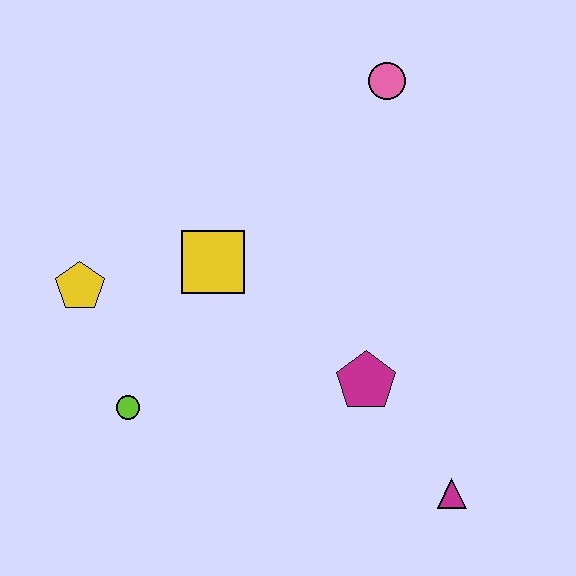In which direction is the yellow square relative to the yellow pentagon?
The yellow square is to the right of the yellow pentagon.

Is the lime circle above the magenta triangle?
Yes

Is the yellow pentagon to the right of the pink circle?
No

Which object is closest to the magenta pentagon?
The magenta triangle is closest to the magenta pentagon.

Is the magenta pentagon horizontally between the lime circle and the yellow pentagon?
No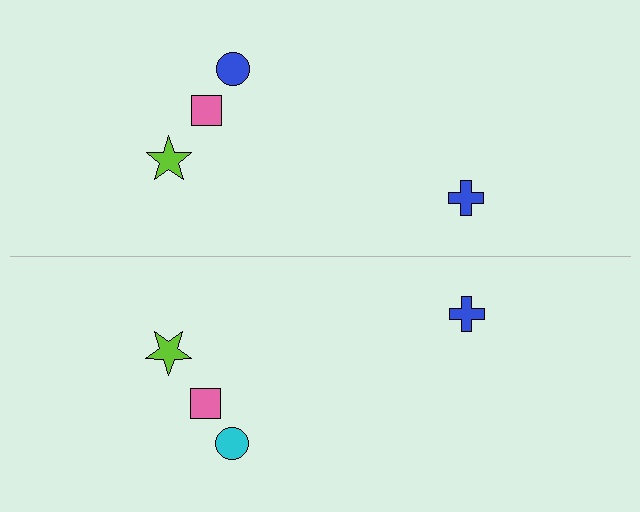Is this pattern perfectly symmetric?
No, the pattern is not perfectly symmetric. The cyan circle on the bottom side breaks the symmetry — its mirror counterpart is blue.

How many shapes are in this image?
There are 8 shapes in this image.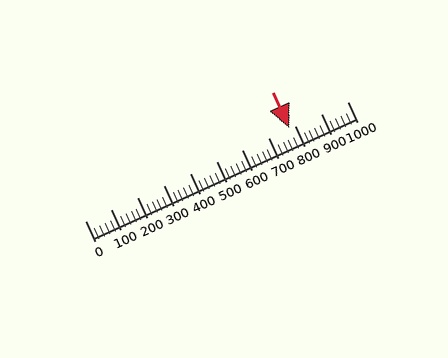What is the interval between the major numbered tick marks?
The major tick marks are spaced 100 units apart.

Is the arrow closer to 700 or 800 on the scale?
The arrow is closer to 800.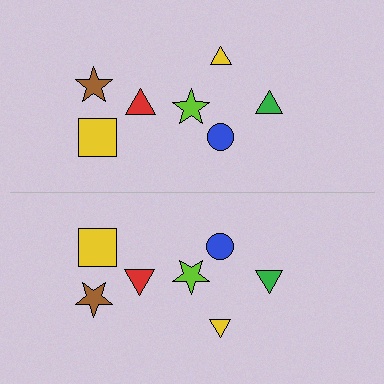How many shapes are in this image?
There are 14 shapes in this image.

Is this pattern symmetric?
Yes, this pattern has bilateral (reflection) symmetry.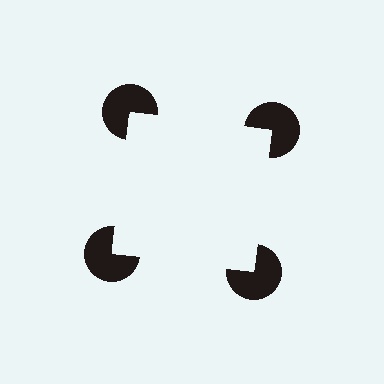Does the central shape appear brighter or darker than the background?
It typically appears slightly brighter than the background, even though no actual brightness change is drawn.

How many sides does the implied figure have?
4 sides.